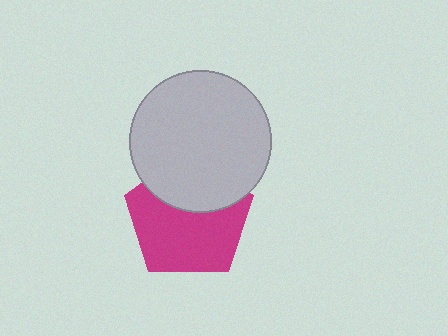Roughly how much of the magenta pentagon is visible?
About half of it is visible (roughly 64%).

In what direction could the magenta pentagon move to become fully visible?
The magenta pentagon could move down. That would shift it out from behind the light gray circle entirely.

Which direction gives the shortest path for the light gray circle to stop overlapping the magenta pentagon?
Moving up gives the shortest separation.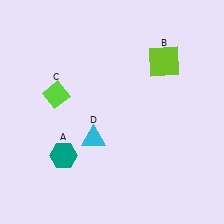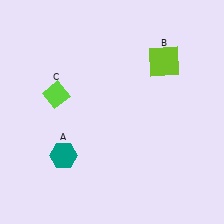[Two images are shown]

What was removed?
The cyan triangle (D) was removed in Image 2.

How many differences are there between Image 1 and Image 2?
There is 1 difference between the two images.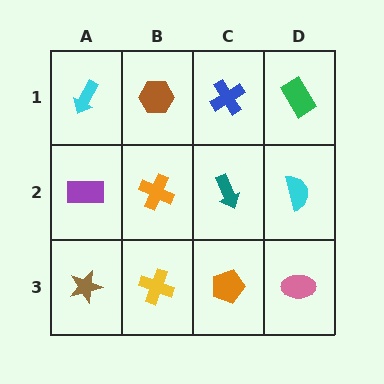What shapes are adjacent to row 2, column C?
A blue cross (row 1, column C), an orange pentagon (row 3, column C), an orange cross (row 2, column B), a cyan semicircle (row 2, column D).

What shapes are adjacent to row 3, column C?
A teal arrow (row 2, column C), a yellow cross (row 3, column B), a pink ellipse (row 3, column D).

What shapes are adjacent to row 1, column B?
An orange cross (row 2, column B), a cyan arrow (row 1, column A), a blue cross (row 1, column C).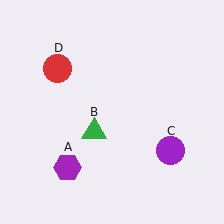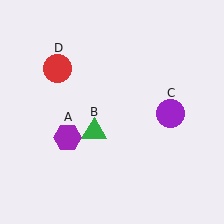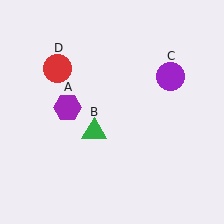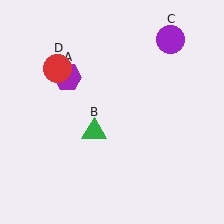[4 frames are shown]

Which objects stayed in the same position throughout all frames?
Green triangle (object B) and red circle (object D) remained stationary.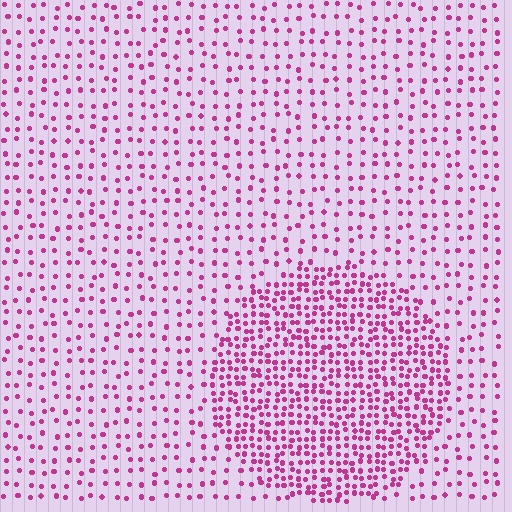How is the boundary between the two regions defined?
The boundary is defined by a change in element density (approximately 2.5x ratio). All elements are the same color, size, and shape.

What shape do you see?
I see a circle.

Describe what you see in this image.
The image contains small magenta elements arranged at two different densities. A circle-shaped region is visible where the elements are more densely packed than the surrounding area.